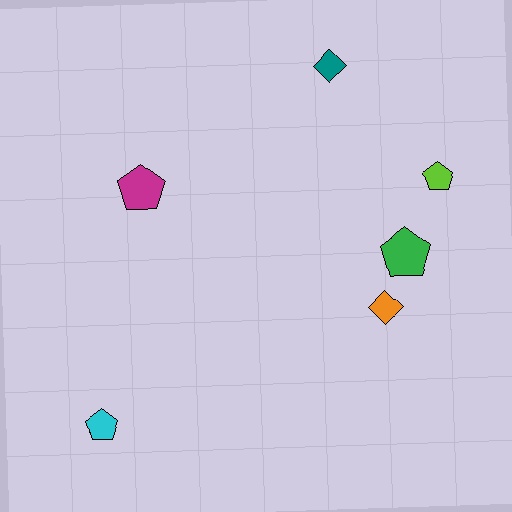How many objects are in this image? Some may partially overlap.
There are 6 objects.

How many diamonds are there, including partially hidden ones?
There are 2 diamonds.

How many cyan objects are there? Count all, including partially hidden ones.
There is 1 cyan object.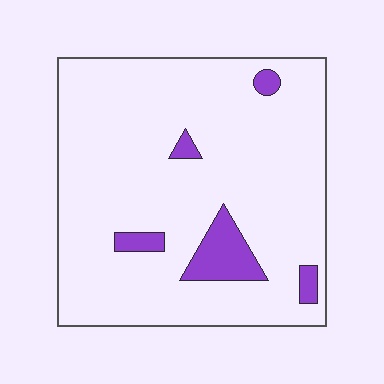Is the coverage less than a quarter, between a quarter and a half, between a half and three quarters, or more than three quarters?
Less than a quarter.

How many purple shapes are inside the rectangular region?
5.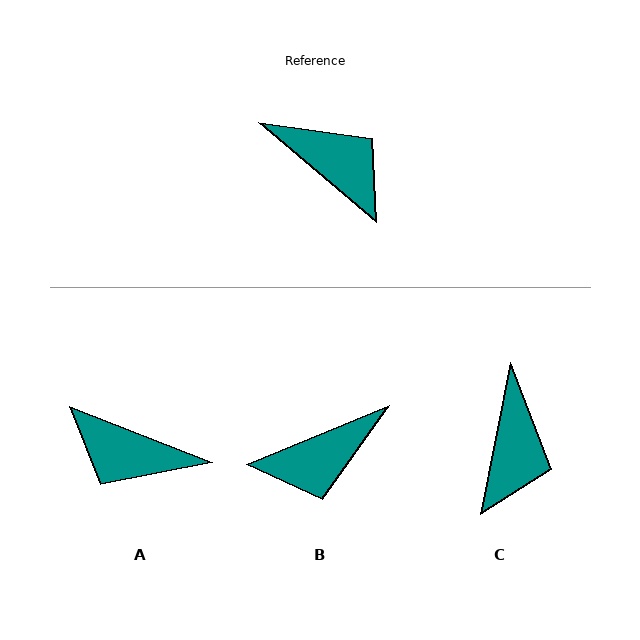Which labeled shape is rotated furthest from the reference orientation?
A, about 161 degrees away.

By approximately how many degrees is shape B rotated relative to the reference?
Approximately 117 degrees clockwise.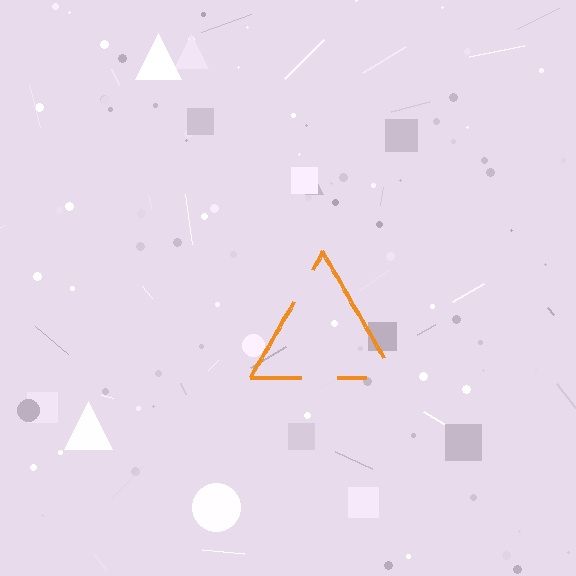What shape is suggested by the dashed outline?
The dashed outline suggests a triangle.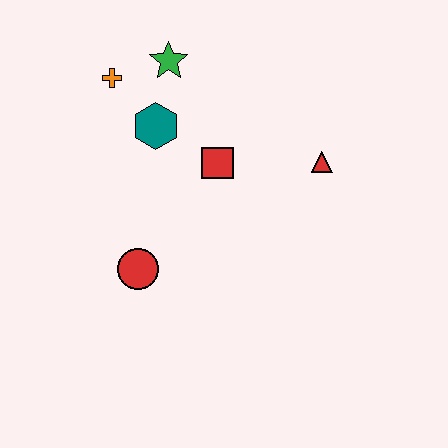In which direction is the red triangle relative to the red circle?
The red triangle is to the right of the red circle.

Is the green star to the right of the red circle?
Yes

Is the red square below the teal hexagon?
Yes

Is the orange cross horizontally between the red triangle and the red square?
No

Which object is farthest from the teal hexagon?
The red triangle is farthest from the teal hexagon.